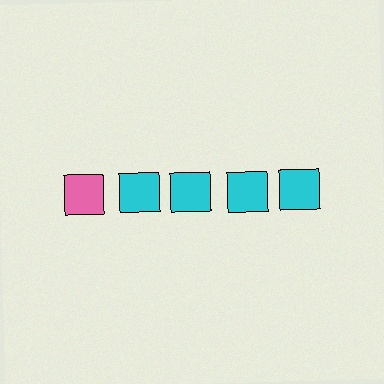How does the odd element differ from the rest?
It has a different color: pink instead of cyan.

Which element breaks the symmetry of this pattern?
The pink square in the top row, leftmost column breaks the symmetry. All other shapes are cyan squares.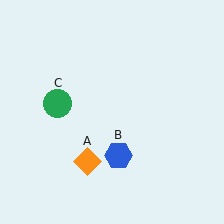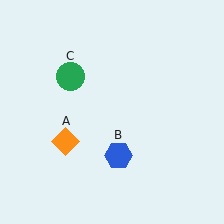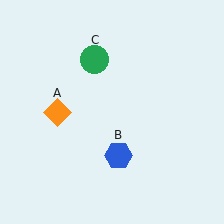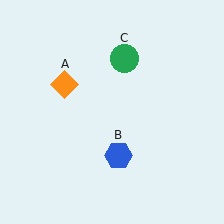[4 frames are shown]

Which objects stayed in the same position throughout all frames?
Blue hexagon (object B) remained stationary.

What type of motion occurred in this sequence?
The orange diamond (object A), green circle (object C) rotated clockwise around the center of the scene.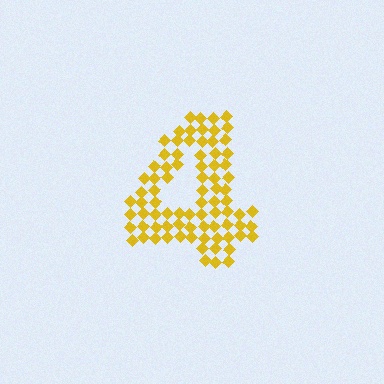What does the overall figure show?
The overall figure shows the digit 4.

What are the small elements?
The small elements are diamonds.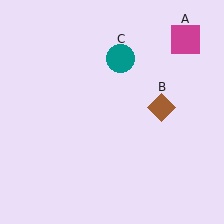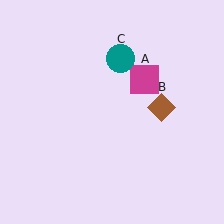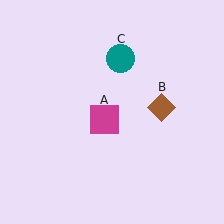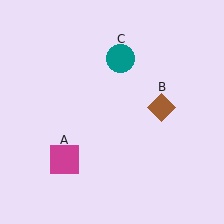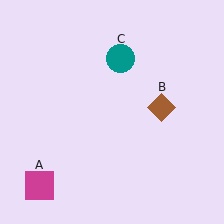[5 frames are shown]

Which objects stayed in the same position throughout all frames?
Brown diamond (object B) and teal circle (object C) remained stationary.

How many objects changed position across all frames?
1 object changed position: magenta square (object A).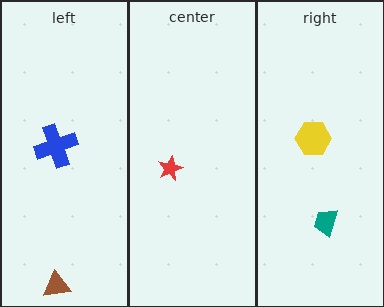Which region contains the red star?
The center region.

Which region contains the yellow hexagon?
The right region.